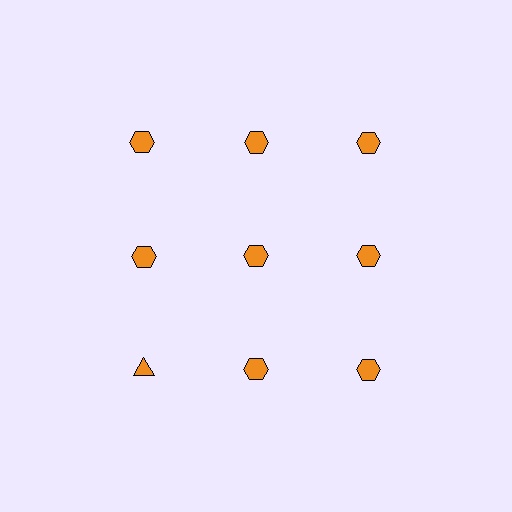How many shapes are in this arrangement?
There are 9 shapes arranged in a grid pattern.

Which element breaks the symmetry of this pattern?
The orange triangle in the third row, leftmost column breaks the symmetry. All other shapes are orange hexagons.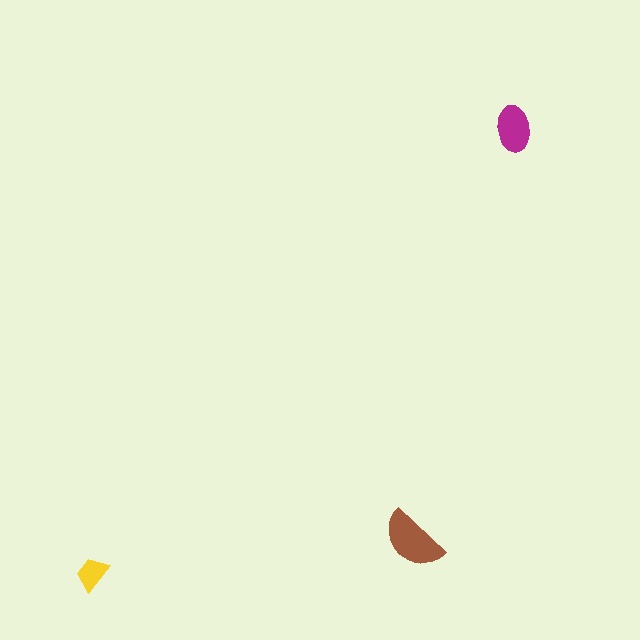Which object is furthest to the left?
The yellow trapezoid is leftmost.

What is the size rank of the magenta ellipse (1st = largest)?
2nd.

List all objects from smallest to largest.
The yellow trapezoid, the magenta ellipse, the brown semicircle.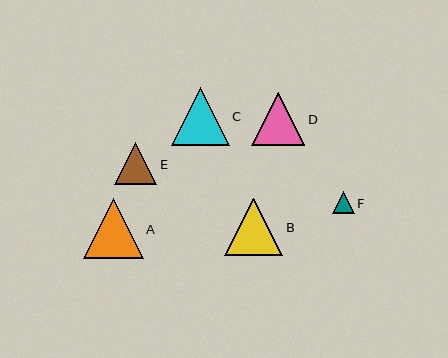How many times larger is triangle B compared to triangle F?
Triangle B is approximately 2.6 times the size of triangle F.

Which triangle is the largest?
Triangle A is the largest with a size of approximately 60 pixels.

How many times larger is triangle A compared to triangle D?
Triangle A is approximately 1.1 times the size of triangle D.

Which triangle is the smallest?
Triangle F is the smallest with a size of approximately 22 pixels.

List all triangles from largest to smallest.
From largest to smallest: A, C, B, D, E, F.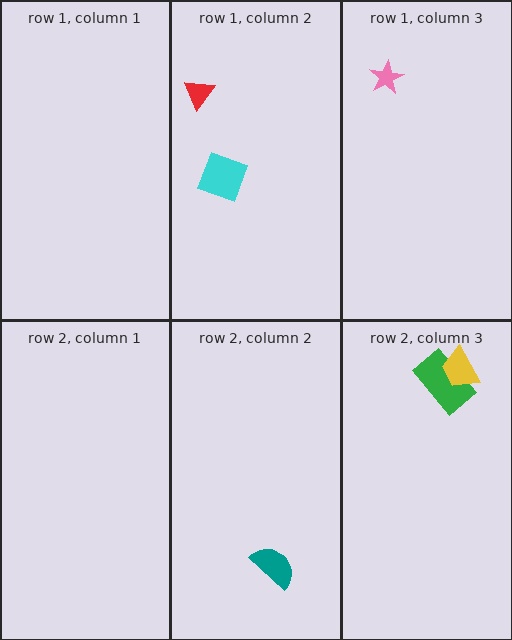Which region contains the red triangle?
The row 1, column 2 region.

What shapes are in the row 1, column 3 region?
The pink star.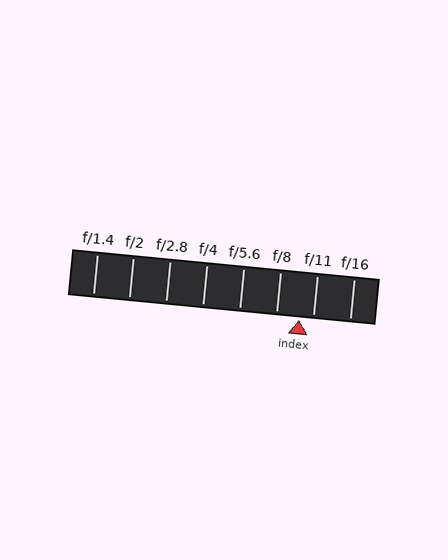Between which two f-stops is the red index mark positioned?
The index mark is between f/8 and f/11.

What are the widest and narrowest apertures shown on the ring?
The widest aperture shown is f/1.4 and the narrowest is f/16.